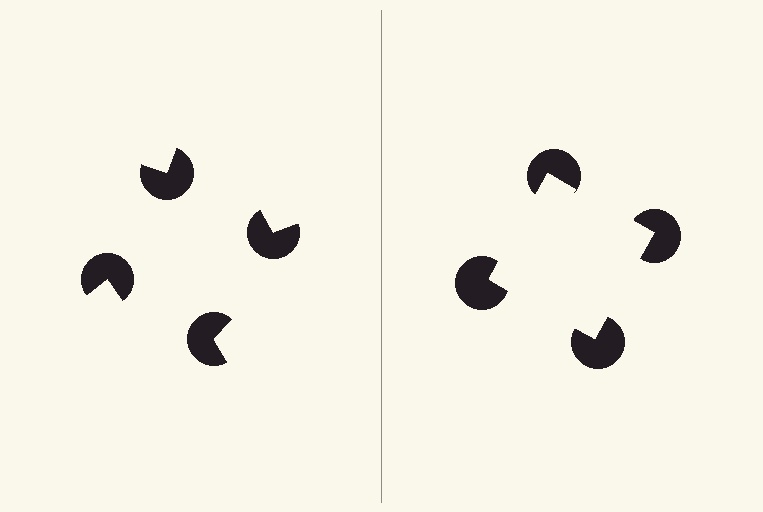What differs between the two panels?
The pac-man discs are positioned identically on both sides; only the wedge orientations differ. On the right they align to a square; on the left they are misaligned.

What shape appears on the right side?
An illusory square.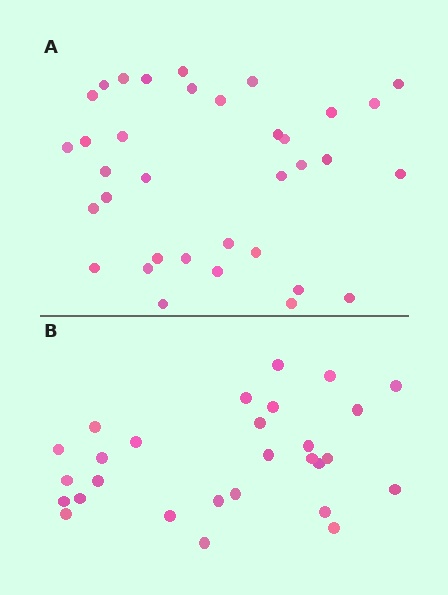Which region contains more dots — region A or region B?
Region A (the top region) has more dots.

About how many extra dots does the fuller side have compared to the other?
Region A has roughly 8 or so more dots than region B.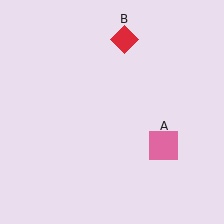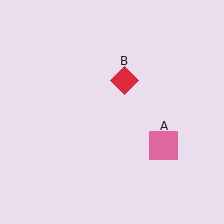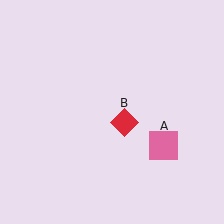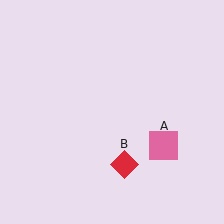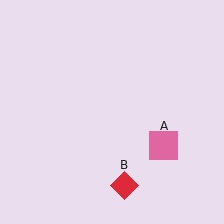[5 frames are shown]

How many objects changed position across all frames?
1 object changed position: red diamond (object B).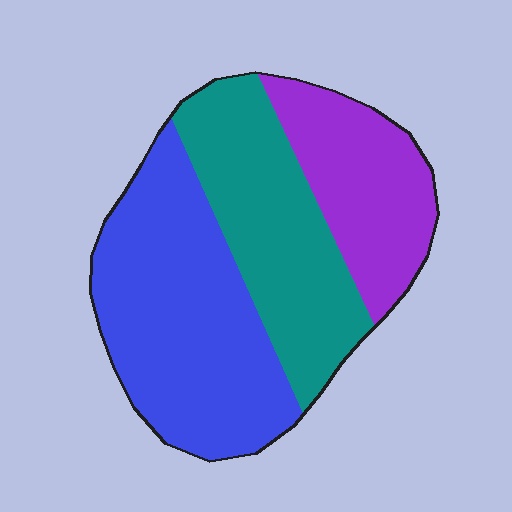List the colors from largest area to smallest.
From largest to smallest: blue, teal, purple.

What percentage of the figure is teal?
Teal takes up about one third (1/3) of the figure.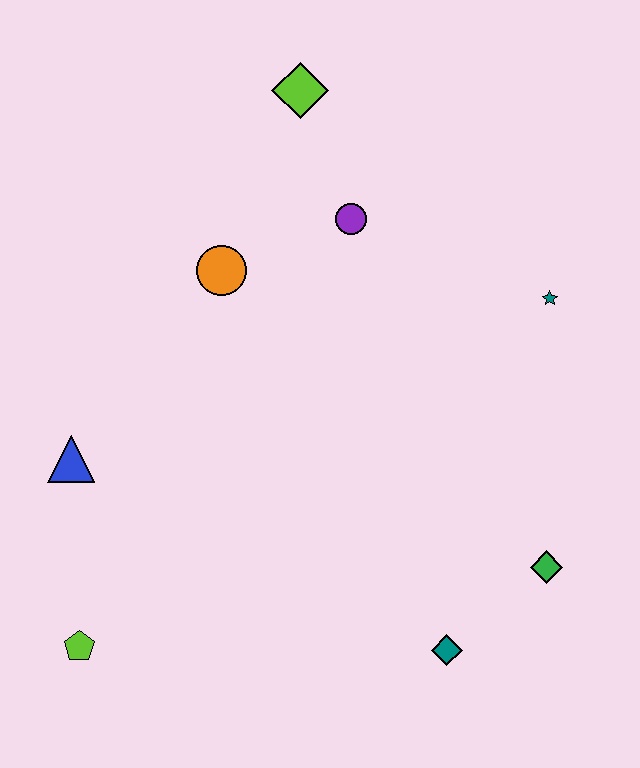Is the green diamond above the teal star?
No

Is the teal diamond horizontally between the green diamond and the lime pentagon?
Yes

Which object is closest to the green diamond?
The teal diamond is closest to the green diamond.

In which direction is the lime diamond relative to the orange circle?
The lime diamond is above the orange circle.